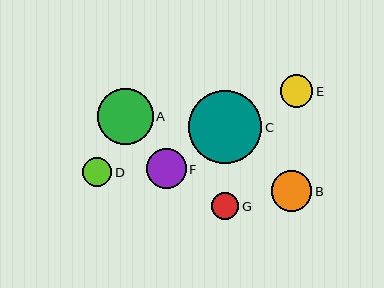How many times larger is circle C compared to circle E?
Circle C is approximately 2.2 times the size of circle E.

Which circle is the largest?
Circle C is the largest with a size of approximately 74 pixels.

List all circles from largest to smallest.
From largest to smallest: C, A, B, F, E, D, G.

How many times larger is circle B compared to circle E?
Circle B is approximately 1.2 times the size of circle E.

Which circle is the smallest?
Circle G is the smallest with a size of approximately 27 pixels.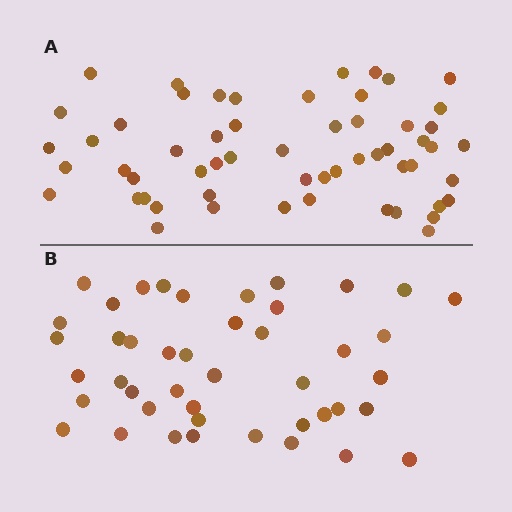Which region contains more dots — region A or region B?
Region A (the top region) has more dots.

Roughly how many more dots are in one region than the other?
Region A has approximately 15 more dots than region B.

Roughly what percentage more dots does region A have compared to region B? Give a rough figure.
About 30% more.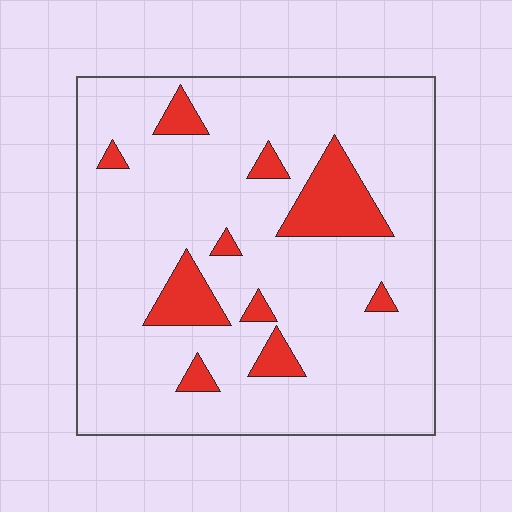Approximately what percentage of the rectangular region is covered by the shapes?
Approximately 15%.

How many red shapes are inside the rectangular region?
10.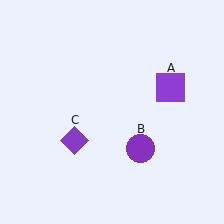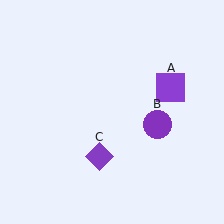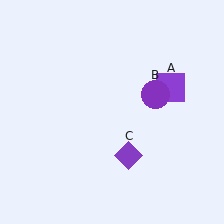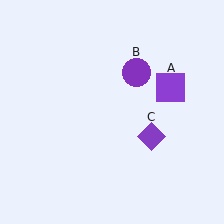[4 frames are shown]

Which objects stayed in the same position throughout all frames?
Purple square (object A) remained stationary.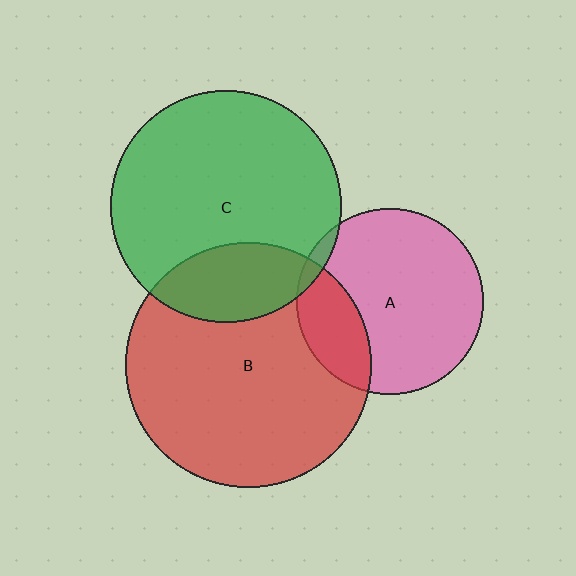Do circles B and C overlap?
Yes.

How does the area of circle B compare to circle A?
Approximately 1.7 times.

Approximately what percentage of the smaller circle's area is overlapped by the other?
Approximately 25%.